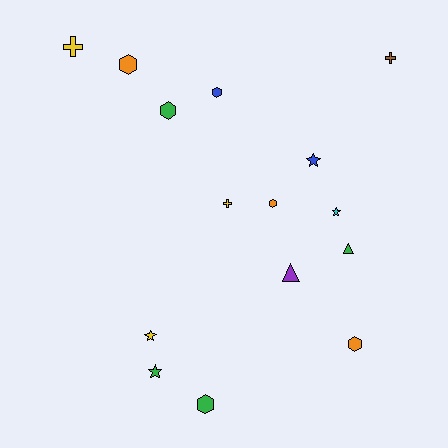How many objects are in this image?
There are 15 objects.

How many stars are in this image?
There are 4 stars.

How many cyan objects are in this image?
There is 1 cyan object.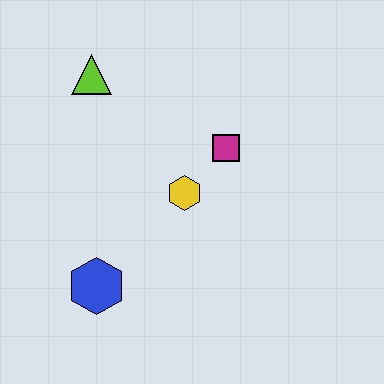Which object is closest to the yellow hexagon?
The magenta square is closest to the yellow hexagon.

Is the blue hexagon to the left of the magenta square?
Yes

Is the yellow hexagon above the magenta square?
No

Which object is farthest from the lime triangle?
The blue hexagon is farthest from the lime triangle.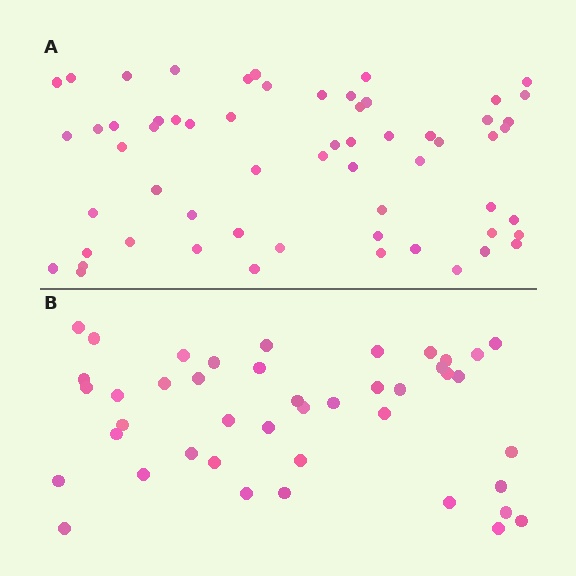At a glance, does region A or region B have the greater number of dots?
Region A (the top region) has more dots.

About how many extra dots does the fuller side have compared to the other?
Region A has approximately 15 more dots than region B.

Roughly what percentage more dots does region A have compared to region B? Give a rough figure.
About 40% more.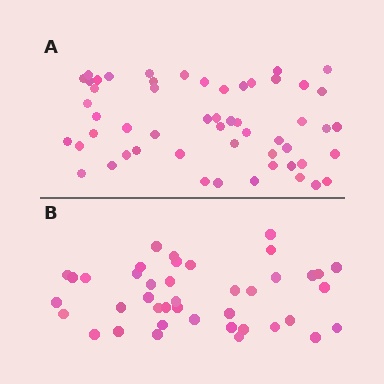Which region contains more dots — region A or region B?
Region A (the top region) has more dots.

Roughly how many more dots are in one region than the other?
Region A has approximately 15 more dots than region B.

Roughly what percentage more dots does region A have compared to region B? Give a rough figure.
About 30% more.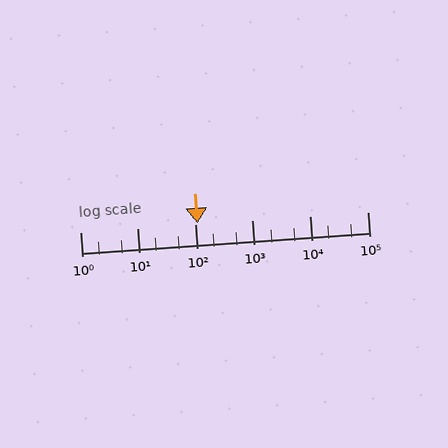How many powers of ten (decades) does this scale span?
The scale spans 5 decades, from 1 to 100000.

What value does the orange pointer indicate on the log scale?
The pointer indicates approximately 110.